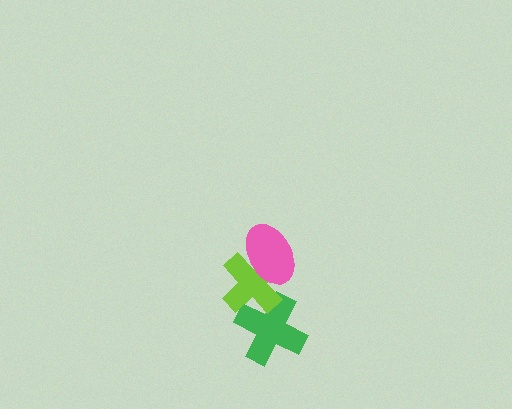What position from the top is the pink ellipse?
The pink ellipse is 1st from the top.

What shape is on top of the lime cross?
The pink ellipse is on top of the lime cross.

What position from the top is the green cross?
The green cross is 3rd from the top.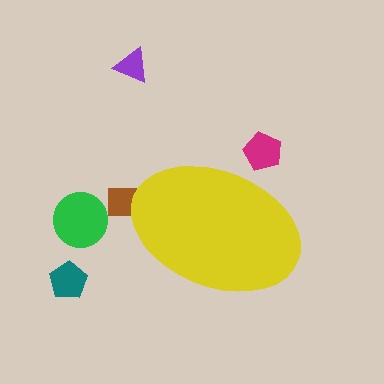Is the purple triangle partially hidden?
No, the purple triangle is fully visible.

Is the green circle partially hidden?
No, the green circle is fully visible.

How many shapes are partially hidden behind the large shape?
2 shapes are partially hidden.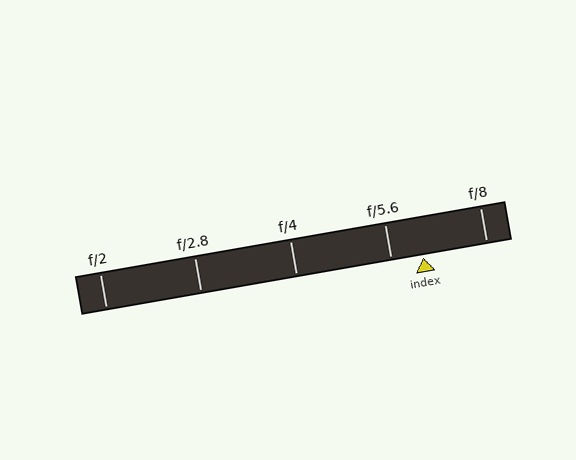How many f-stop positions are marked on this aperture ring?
There are 5 f-stop positions marked.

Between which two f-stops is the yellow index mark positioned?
The index mark is between f/5.6 and f/8.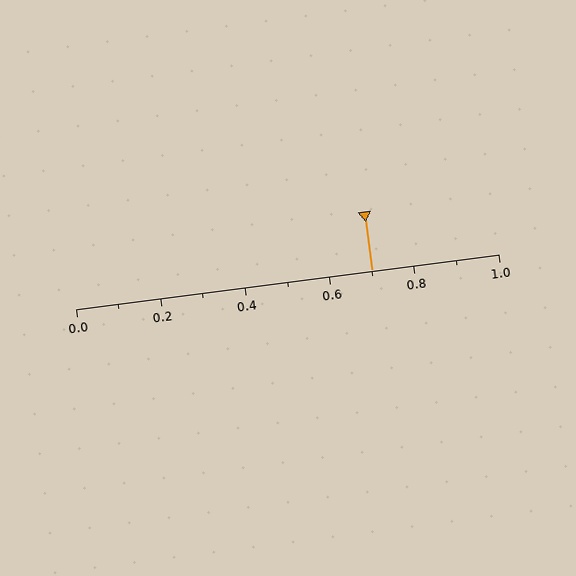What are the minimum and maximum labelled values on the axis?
The axis runs from 0.0 to 1.0.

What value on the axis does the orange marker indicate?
The marker indicates approximately 0.7.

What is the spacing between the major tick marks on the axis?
The major ticks are spaced 0.2 apart.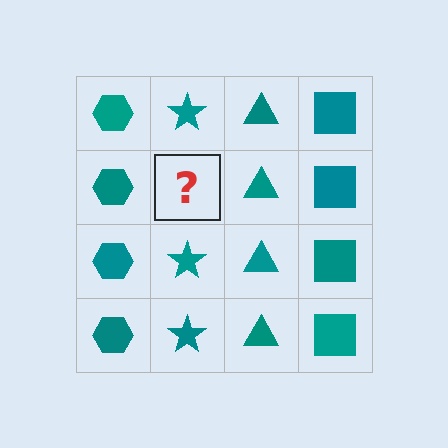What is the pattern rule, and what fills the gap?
The rule is that each column has a consistent shape. The gap should be filled with a teal star.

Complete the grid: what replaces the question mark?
The question mark should be replaced with a teal star.